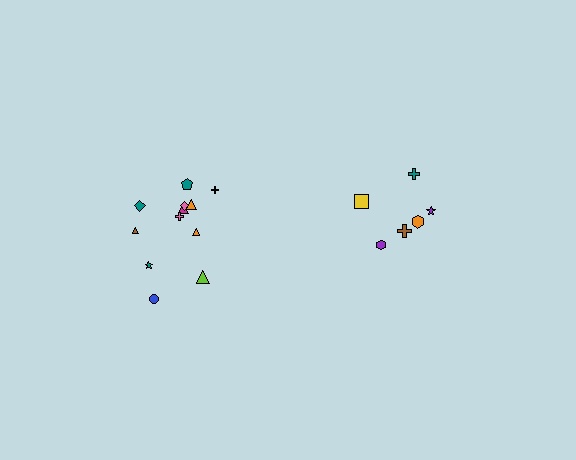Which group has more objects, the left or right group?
The left group.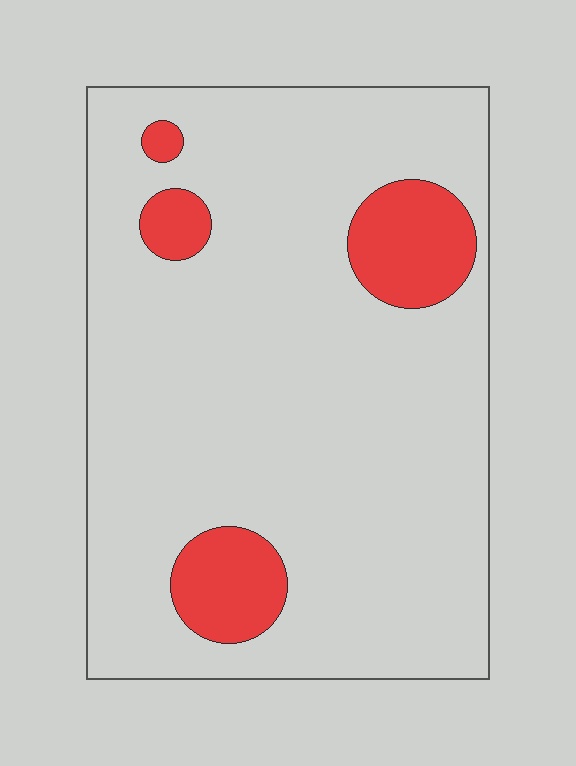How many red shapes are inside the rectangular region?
4.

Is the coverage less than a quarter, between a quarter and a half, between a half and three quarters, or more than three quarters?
Less than a quarter.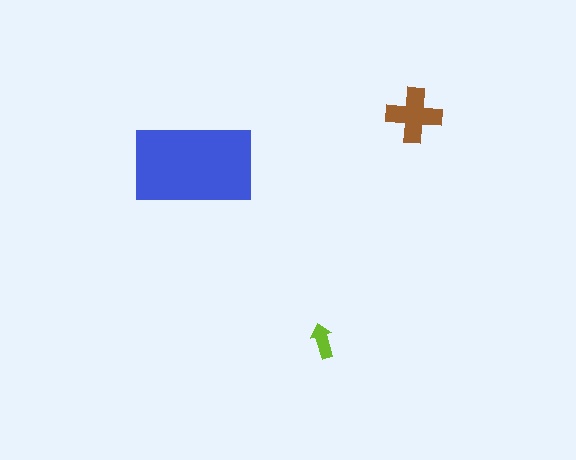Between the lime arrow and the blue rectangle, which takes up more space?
The blue rectangle.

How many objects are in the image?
There are 3 objects in the image.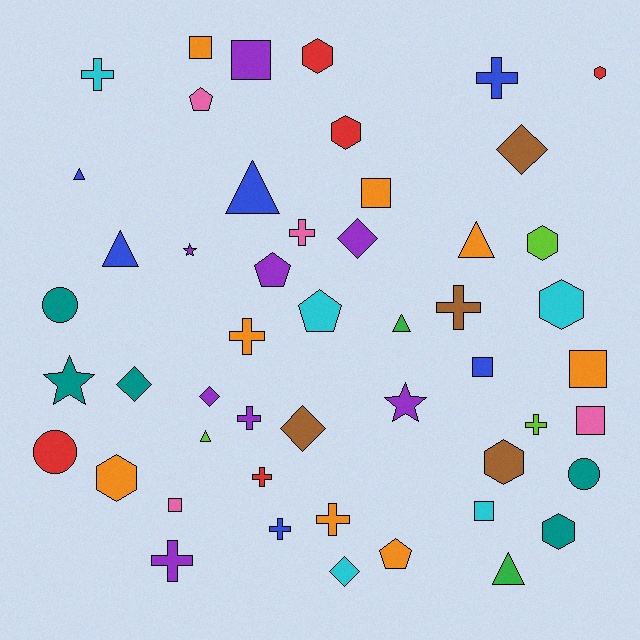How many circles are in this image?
There are 3 circles.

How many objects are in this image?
There are 50 objects.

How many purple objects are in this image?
There are 8 purple objects.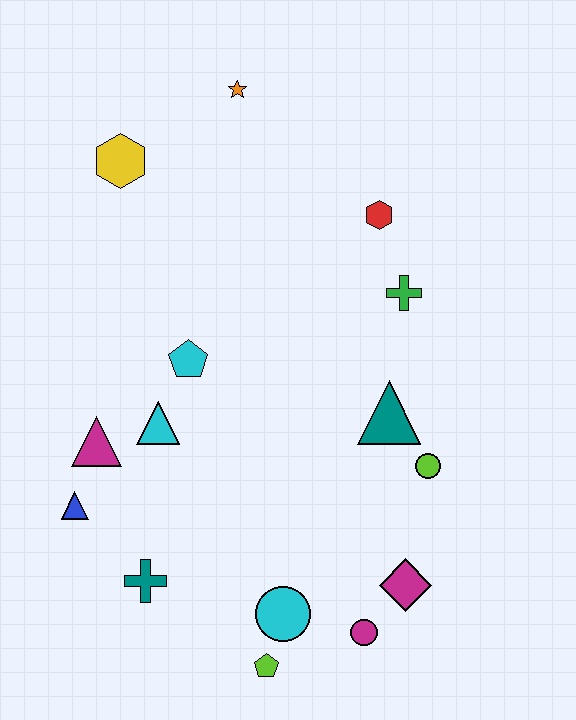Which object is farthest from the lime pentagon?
The orange star is farthest from the lime pentagon.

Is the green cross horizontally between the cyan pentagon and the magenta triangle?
No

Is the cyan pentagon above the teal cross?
Yes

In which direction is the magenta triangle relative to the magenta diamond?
The magenta triangle is to the left of the magenta diamond.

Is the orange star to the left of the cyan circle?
Yes